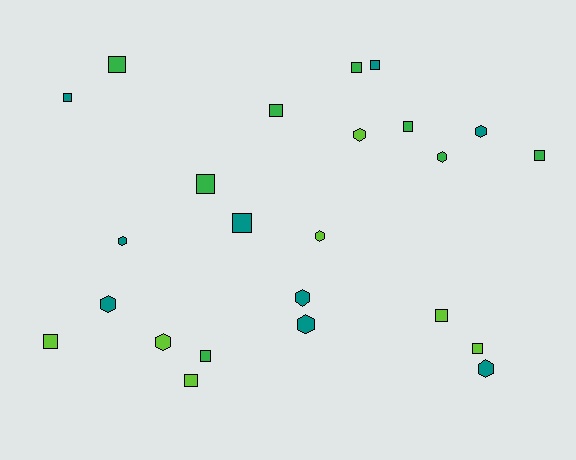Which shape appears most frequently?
Square, with 14 objects.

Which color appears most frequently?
Teal, with 9 objects.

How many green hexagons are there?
There is 1 green hexagon.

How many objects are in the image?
There are 24 objects.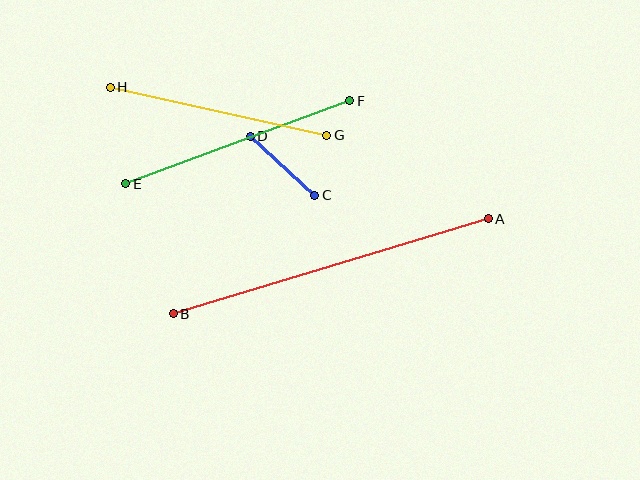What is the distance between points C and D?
The distance is approximately 88 pixels.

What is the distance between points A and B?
The distance is approximately 329 pixels.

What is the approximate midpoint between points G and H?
The midpoint is at approximately (218, 111) pixels.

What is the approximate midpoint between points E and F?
The midpoint is at approximately (238, 142) pixels.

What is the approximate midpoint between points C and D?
The midpoint is at approximately (282, 166) pixels.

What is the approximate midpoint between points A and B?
The midpoint is at approximately (331, 266) pixels.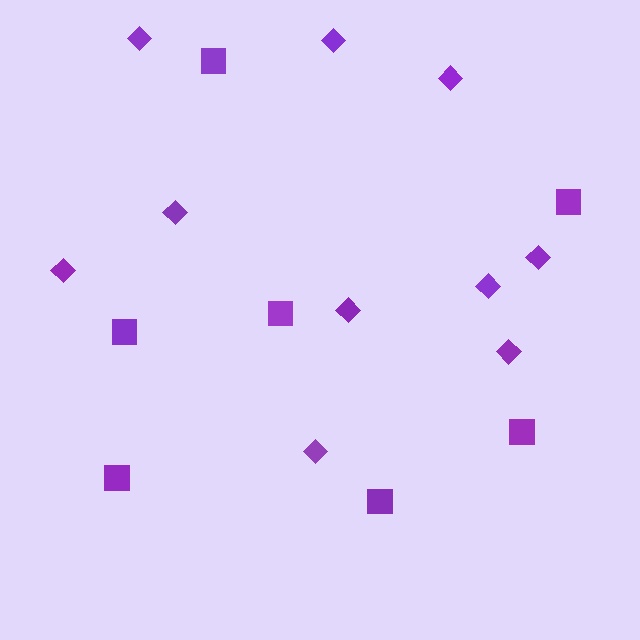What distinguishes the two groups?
There are 2 groups: one group of squares (7) and one group of diamonds (10).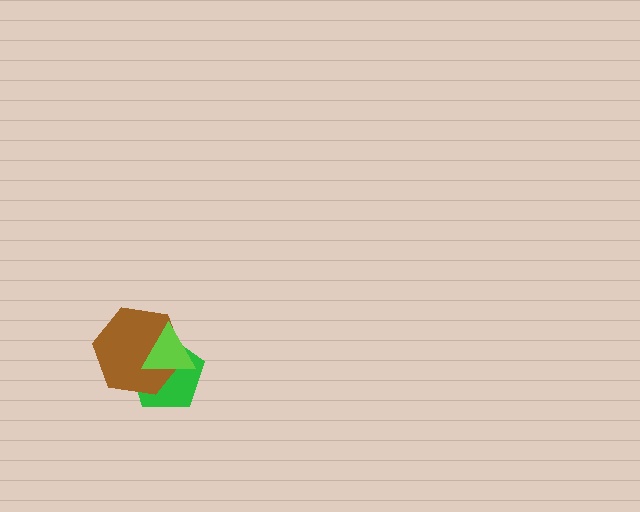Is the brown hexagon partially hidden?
Yes, it is partially covered by another shape.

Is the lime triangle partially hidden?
No, no other shape covers it.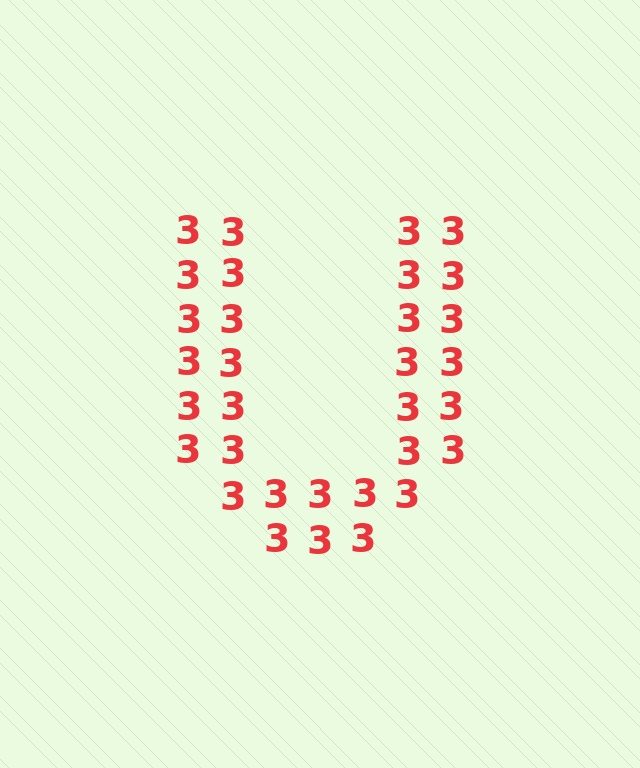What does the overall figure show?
The overall figure shows the letter U.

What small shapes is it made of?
It is made of small digit 3's.